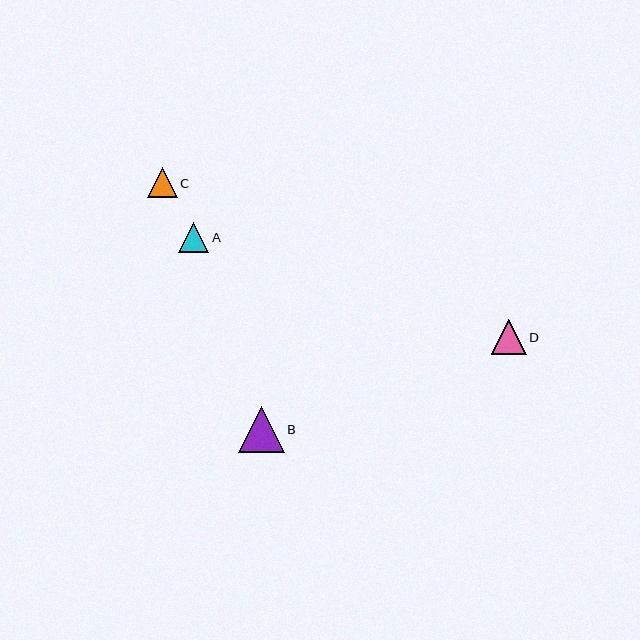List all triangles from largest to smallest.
From largest to smallest: B, D, A, C.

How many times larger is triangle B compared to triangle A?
Triangle B is approximately 1.5 times the size of triangle A.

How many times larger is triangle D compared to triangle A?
Triangle D is approximately 1.1 times the size of triangle A.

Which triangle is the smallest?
Triangle C is the smallest with a size of approximately 30 pixels.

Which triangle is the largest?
Triangle B is the largest with a size of approximately 46 pixels.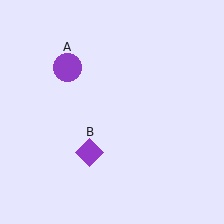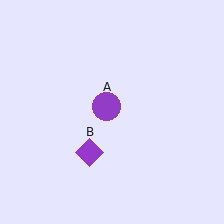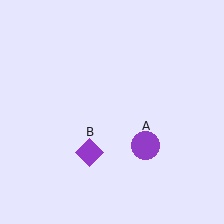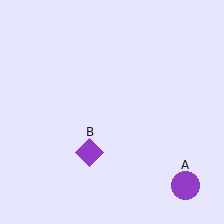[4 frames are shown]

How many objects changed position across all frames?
1 object changed position: purple circle (object A).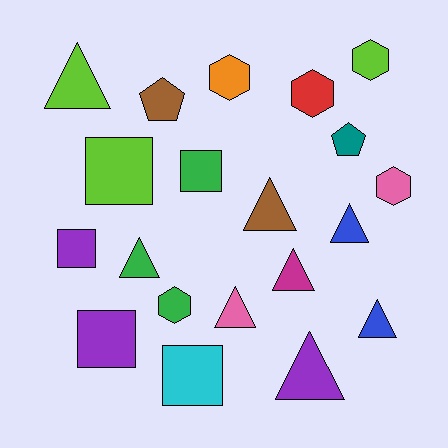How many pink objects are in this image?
There are 2 pink objects.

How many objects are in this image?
There are 20 objects.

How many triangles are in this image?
There are 8 triangles.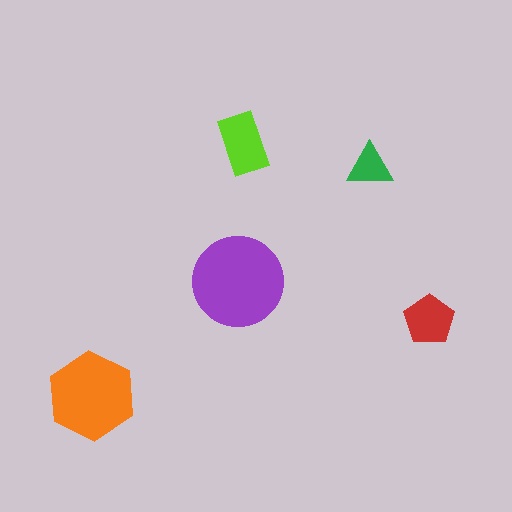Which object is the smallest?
The green triangle.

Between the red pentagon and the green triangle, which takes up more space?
The red pentagon.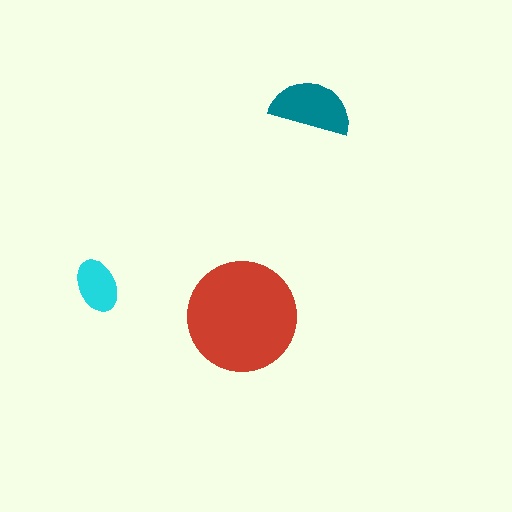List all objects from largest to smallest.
The red circle, the teal semicircle, the cyan ellipse.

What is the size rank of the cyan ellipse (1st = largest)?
3rd.